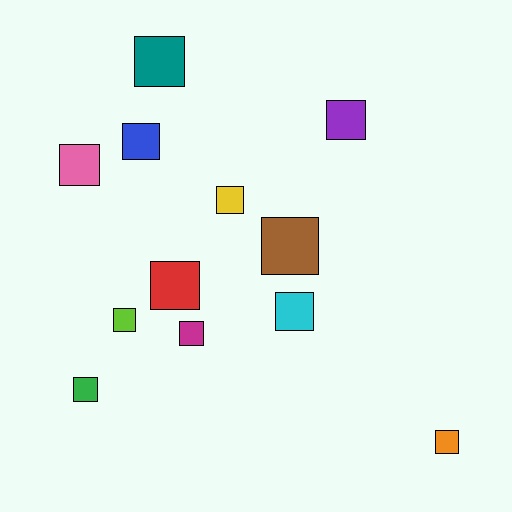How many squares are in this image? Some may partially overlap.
There are 12 squares.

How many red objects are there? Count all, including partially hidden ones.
There is 1 red object.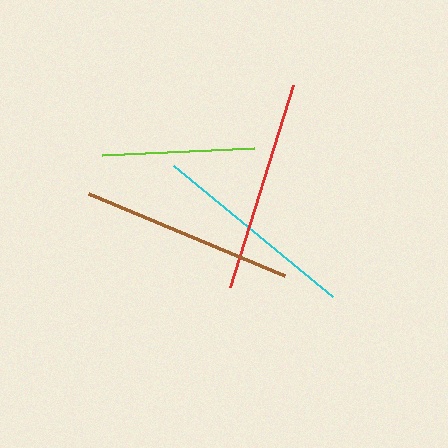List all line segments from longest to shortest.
From longest to shortest: brown, red, cyan, lime.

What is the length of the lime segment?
The lime segment is approximately 152 pixels long.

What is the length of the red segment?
The red segment is approximately 212 pixels long.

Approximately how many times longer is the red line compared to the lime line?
The red line is approximately 1.4 times the length of the lime line.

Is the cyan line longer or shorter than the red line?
The red line is longer than the cyan line.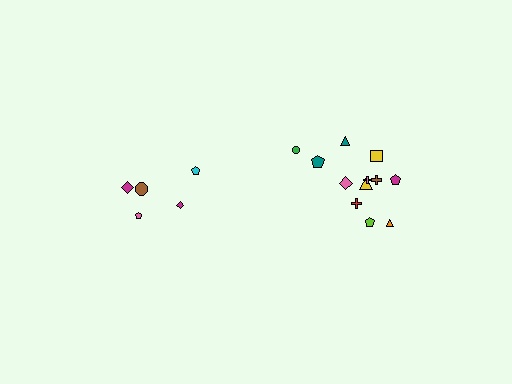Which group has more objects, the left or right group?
The right group.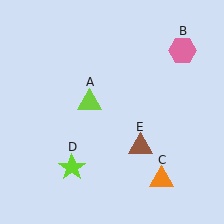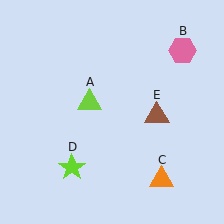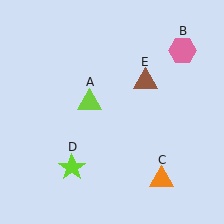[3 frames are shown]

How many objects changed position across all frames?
1 object changed position: brown triangle (object E).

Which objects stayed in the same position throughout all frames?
Lime triangle (object A) and pink hexagon (object B) and orange triangle (object C) and lime star (object D) remained stationary.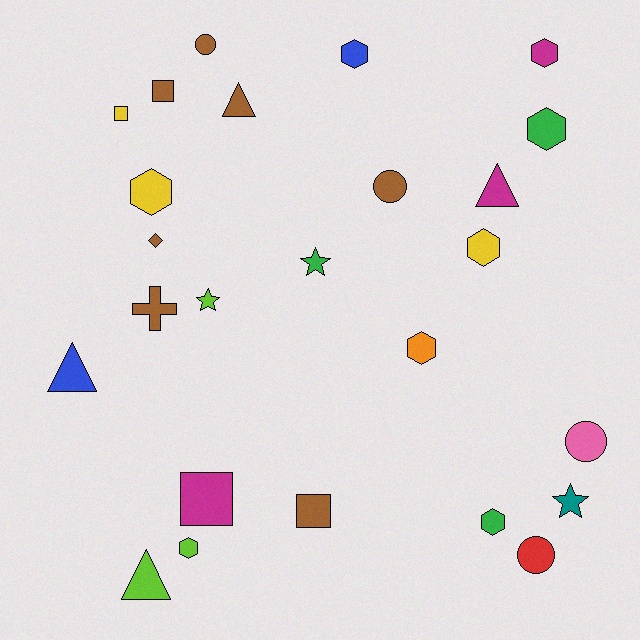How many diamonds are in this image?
There is 1 diamond.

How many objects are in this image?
There are 25 objects.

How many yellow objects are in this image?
There are 3 yellow objects.